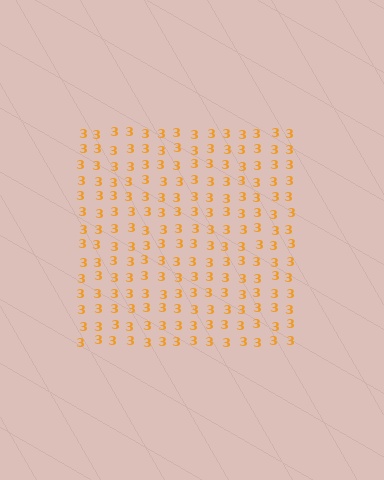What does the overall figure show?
The overall figure shows a square.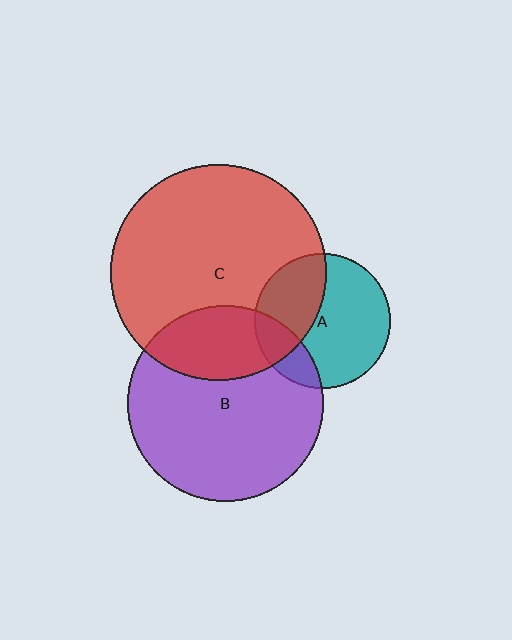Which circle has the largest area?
Circle C (red).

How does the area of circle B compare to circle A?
Approximately 2.1 times.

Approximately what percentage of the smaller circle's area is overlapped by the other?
Approximately 20%.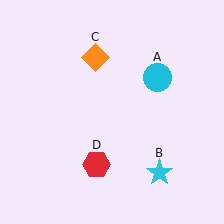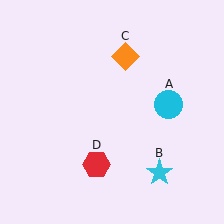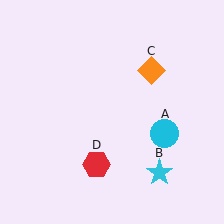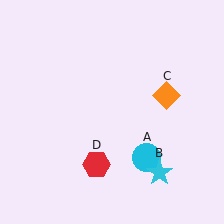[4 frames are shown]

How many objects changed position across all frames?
2 objects changed position: cyan circle (object A), orange diamond (object C).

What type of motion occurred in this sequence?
The cyan circle (object A), orange diamond (object C) rotated clockwise around the center of the scene.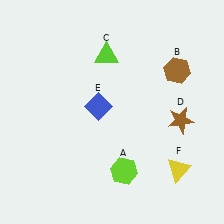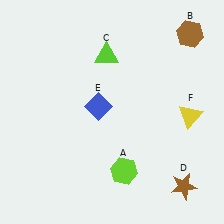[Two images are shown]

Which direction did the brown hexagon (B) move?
The brown hexagon (B) moved up.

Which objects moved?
The objects that moved are: the brown hexagon (B), the brown star (D), the yellow triangle (F).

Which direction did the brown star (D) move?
The brown star (D) moved down.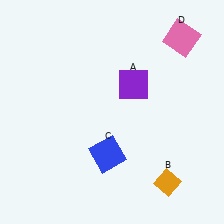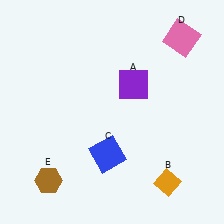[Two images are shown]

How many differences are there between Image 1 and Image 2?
There is 1 difference between the two images.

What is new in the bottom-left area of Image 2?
A brown hexagon (E) was added in the bottom-left area of Image 2.